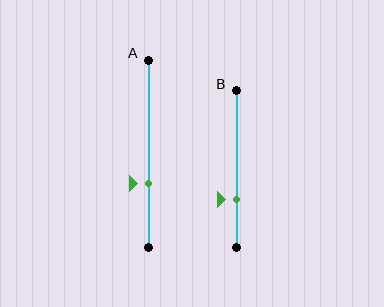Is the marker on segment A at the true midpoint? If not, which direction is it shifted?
No, the marker on segment A is shifted downward by about 16% of the segment length.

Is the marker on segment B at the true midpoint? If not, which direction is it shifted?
No, the marker on segment B is shifted downward by about 20% of the segment length.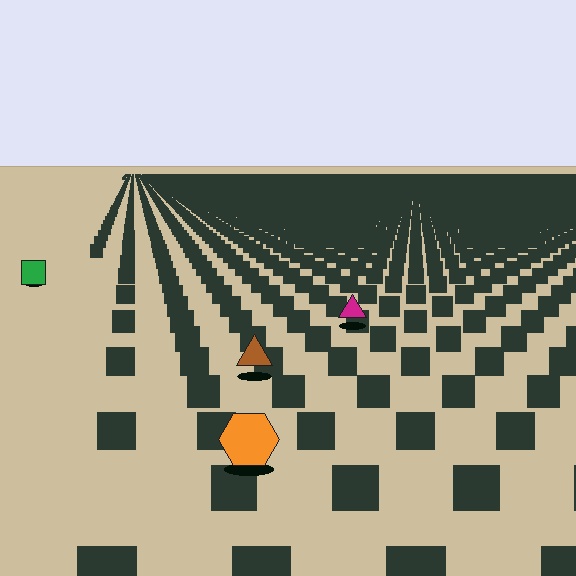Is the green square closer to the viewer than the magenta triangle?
No. The magenta triangle is closer — you can tell from the texture gradient: the ground texture is coarser near it.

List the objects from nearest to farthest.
From nearest to farthest: the orange hexagon, the brown triangle, the magenta triangle, the green square.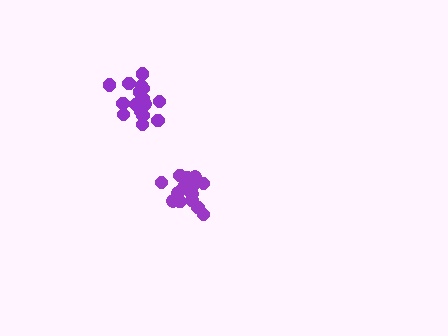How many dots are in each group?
Group 1: 18 dots, Group 2: 15 dots (33 total).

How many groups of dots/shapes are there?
There are 2 groups.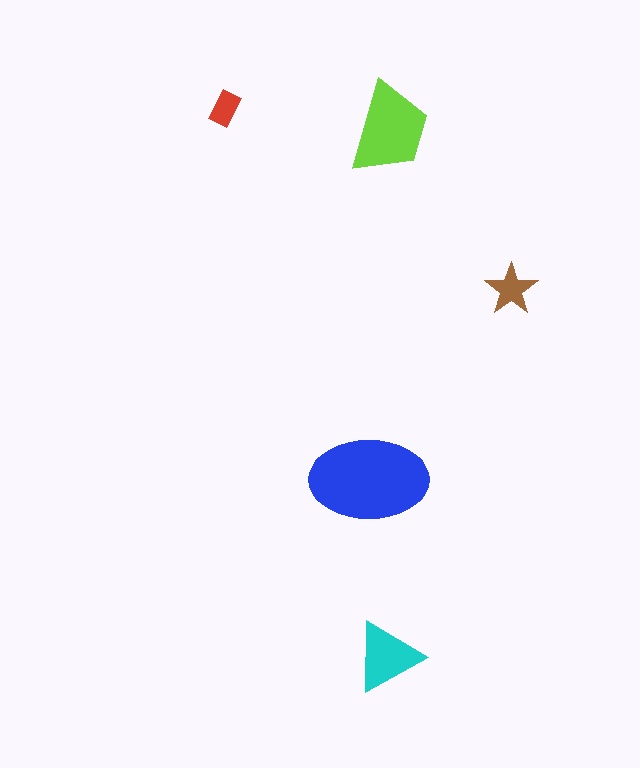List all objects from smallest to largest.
The red rectangle, the brown star, the cyan triangle, the lime trapezoid, the blue ellipse.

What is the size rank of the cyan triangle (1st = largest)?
3rd.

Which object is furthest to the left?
The red rectangle is leftmost.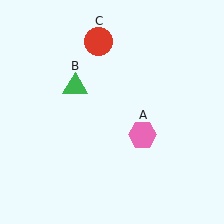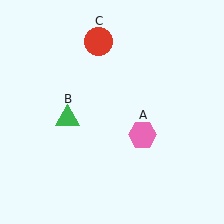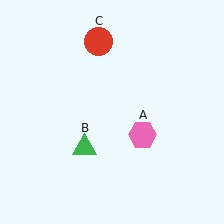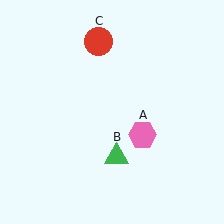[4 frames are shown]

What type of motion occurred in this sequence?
The green triangle (object B) rotated counterclockwise around the center of the scene.